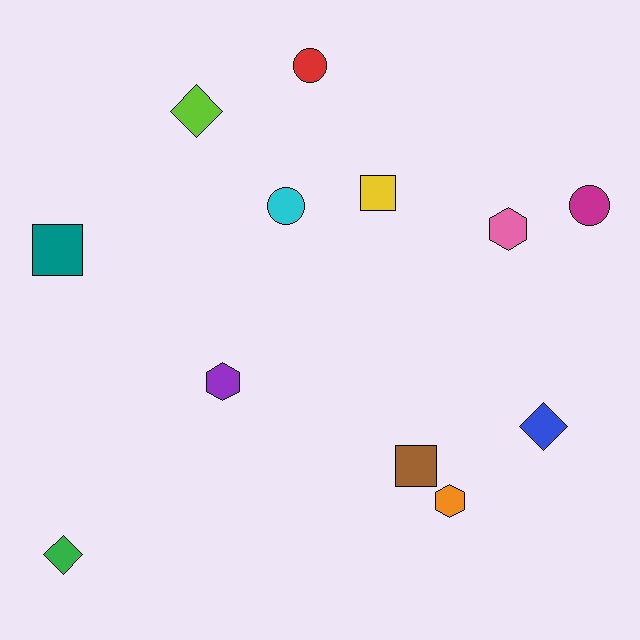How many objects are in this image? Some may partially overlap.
There are 12 objects.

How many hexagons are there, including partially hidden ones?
There are 3 hexagons.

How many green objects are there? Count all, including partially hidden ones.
There is 1 green object.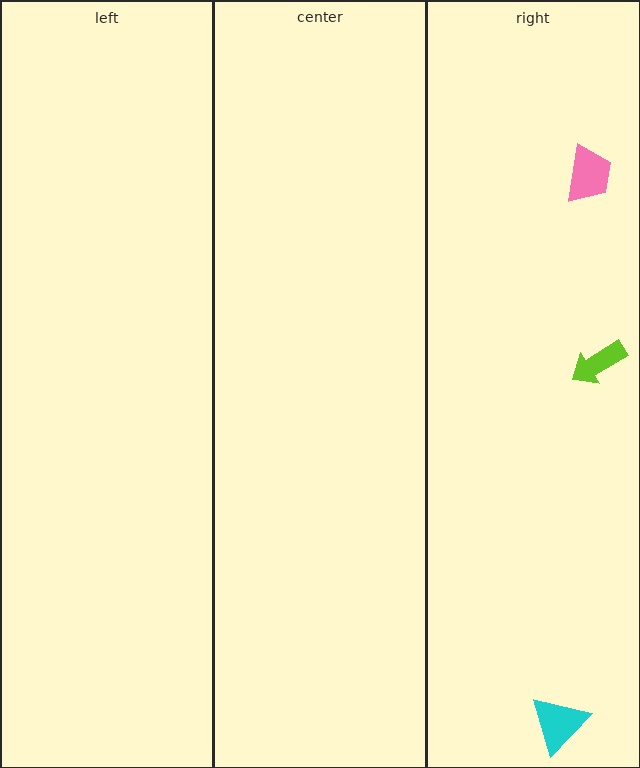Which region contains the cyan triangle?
The right region.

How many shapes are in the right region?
3.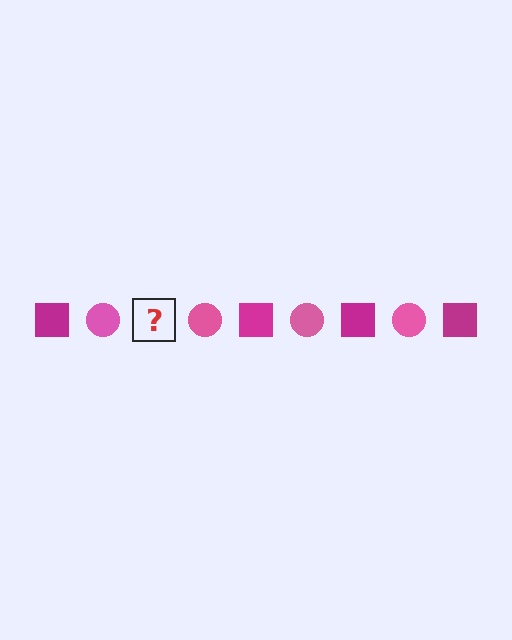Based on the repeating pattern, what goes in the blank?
The blank should be a magenta square.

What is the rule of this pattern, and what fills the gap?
The rule is that the pattern alternates between magenta square and pink circle. The gap should be filled with a magenta square.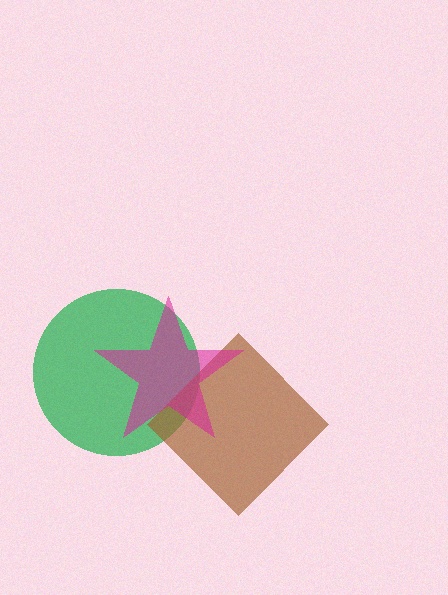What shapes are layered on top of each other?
The layered shapes are: a green circle, a brown diamond, a magenta star.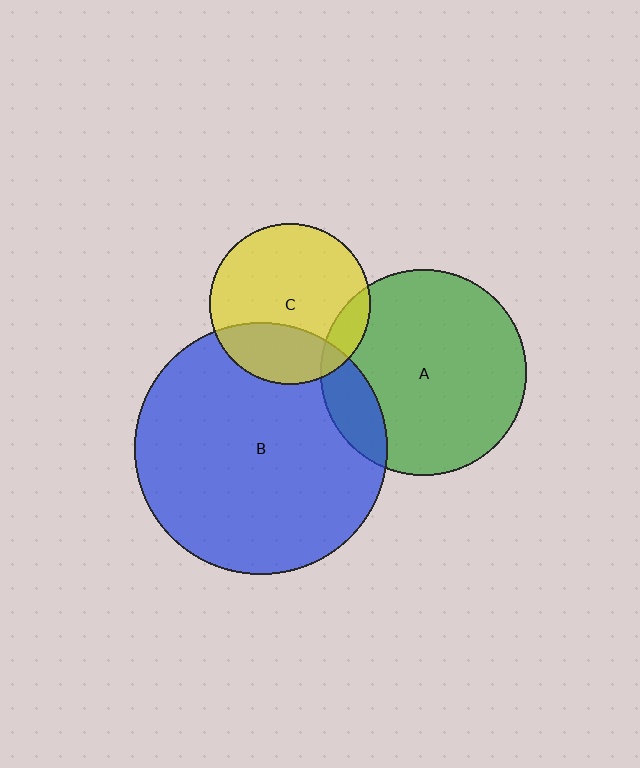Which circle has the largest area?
Circle B (blue).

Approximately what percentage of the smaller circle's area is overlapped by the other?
Approximately 30%.